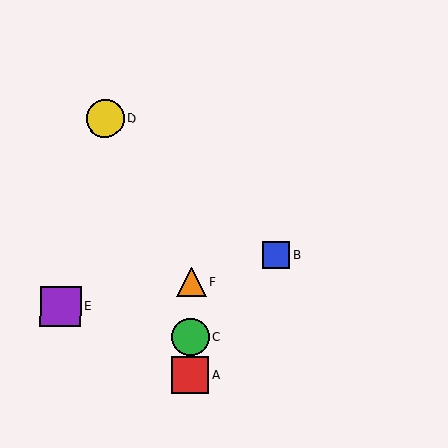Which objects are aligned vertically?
Objects A, C, F are aligned vertically.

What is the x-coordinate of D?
Object D is at x≈105.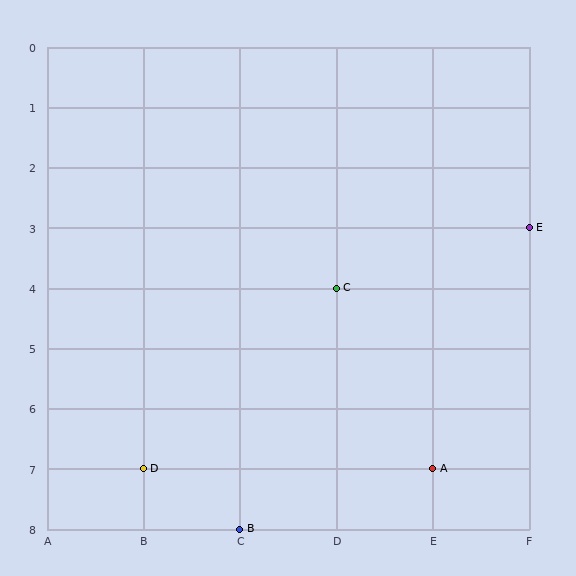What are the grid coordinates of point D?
Point D is at grid coordinates (B, 7).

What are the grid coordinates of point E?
Point E is at grid coordinates (F, 3).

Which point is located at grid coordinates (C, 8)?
Point B is at (C, 8).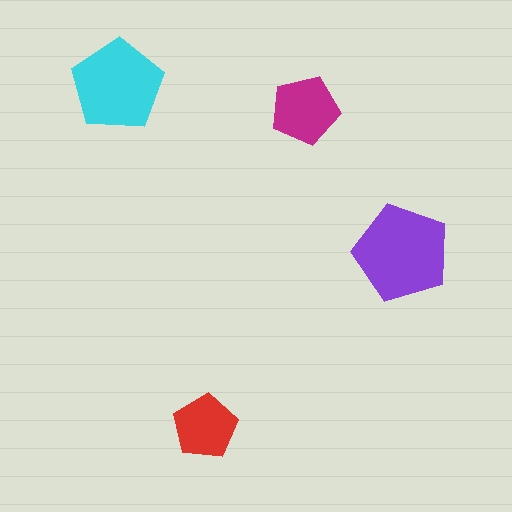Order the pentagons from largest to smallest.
the purple one, the cyan one, the magenta one, the red one.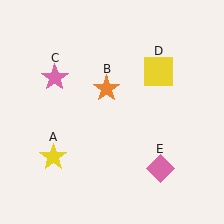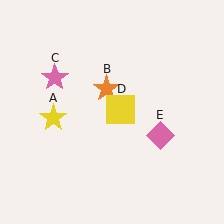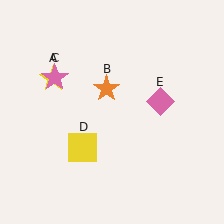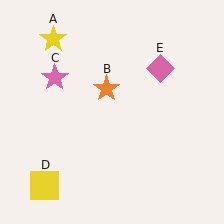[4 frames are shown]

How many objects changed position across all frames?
3 objects changed position: yellow star (object A), yellow square (object D), pink diamond (object E).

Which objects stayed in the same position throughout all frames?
Orange star (object B) and pink star (object C) remained stationary.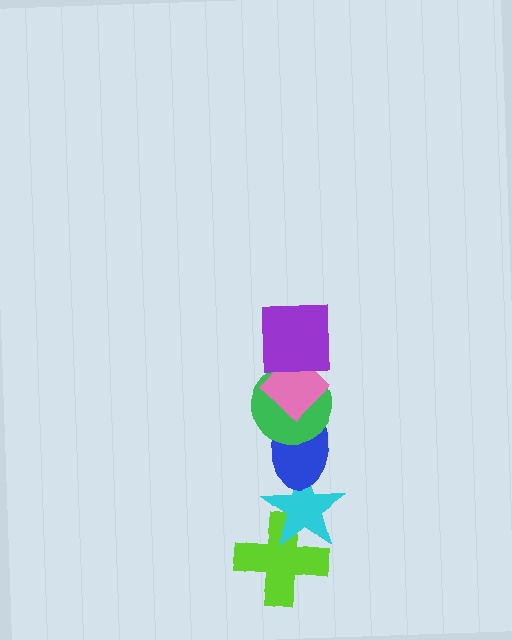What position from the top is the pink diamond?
The pink diamond is 2nd from the top.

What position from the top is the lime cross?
The lime cross is 6th from the top.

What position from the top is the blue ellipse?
The blue ellipse is 4th from the top.